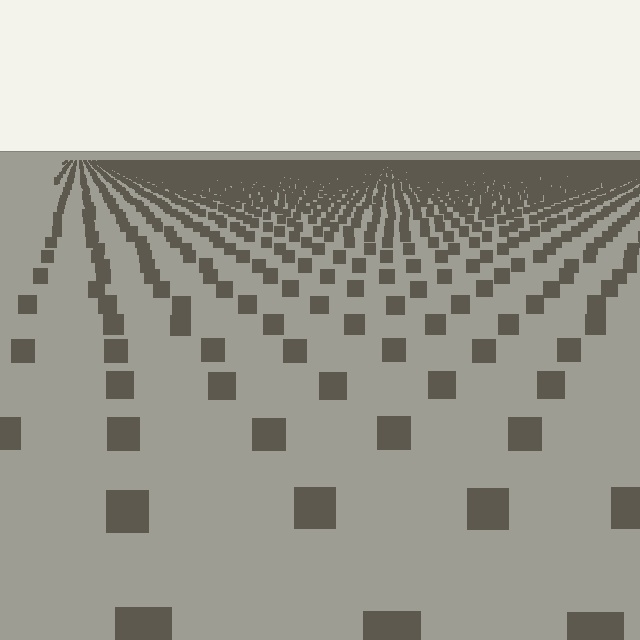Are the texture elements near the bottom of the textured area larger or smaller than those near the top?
Larger. Near the bottom, elements are closer to the viewer and appear at a bigger on-screen size.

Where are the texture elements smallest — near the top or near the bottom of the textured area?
Near the top.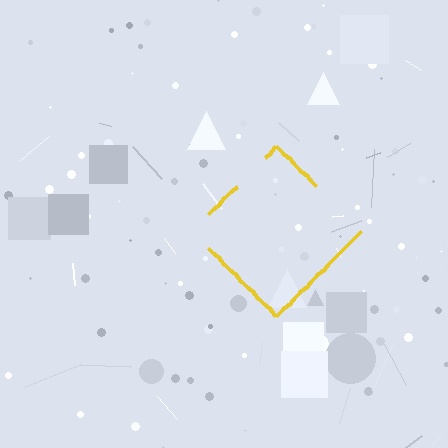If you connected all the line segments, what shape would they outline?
They would outline a diamond.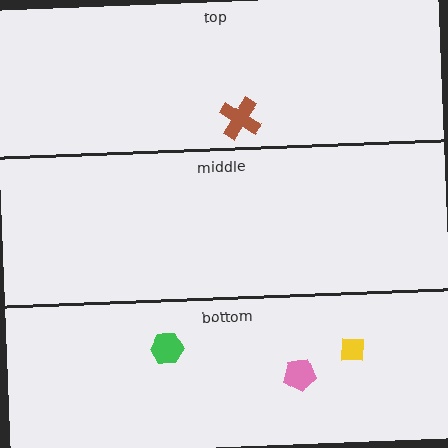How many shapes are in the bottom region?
3.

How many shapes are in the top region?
1.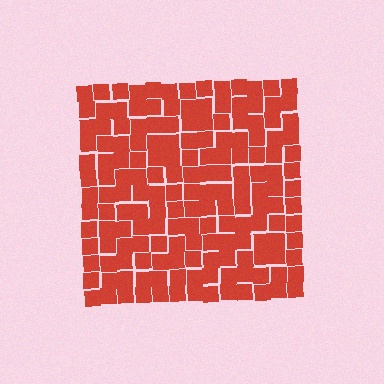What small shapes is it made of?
It is made of small squares.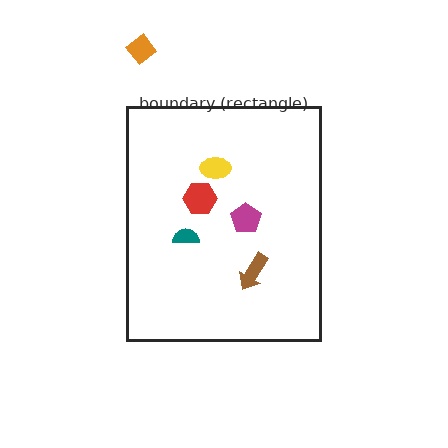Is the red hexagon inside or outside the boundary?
Inside.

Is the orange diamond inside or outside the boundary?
Outside.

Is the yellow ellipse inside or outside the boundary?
Inside.